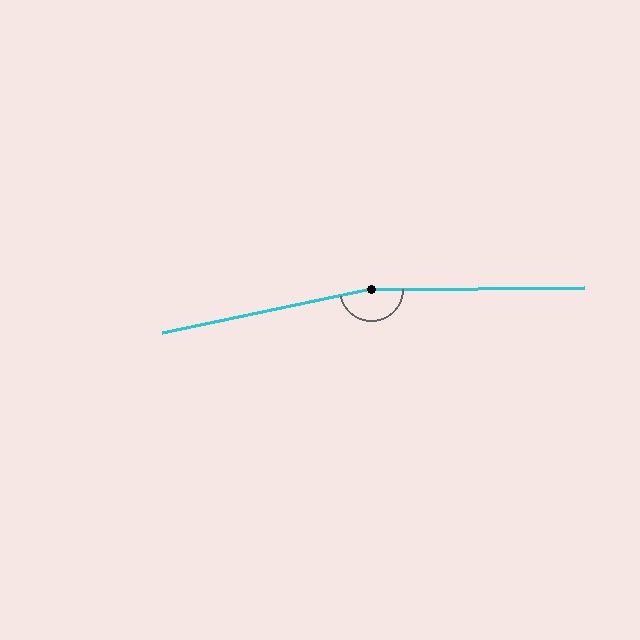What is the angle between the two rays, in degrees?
Approximately 169 degrees.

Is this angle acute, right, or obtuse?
It is obtuse.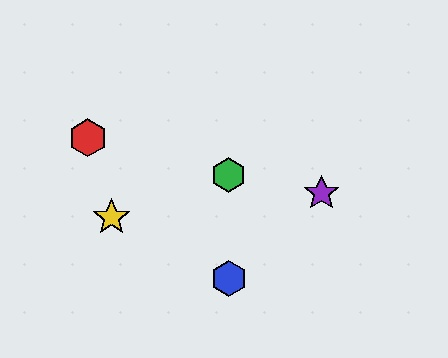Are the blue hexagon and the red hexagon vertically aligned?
No, the blue hexagon is at x≈229 and the red hexagon is at x≈88.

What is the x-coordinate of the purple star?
The purple star is at x≈321.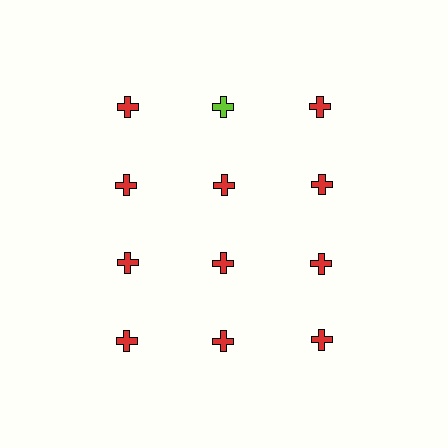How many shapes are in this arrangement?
There are 12 shapes arranged in a grid pattern.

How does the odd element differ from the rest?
It has a different color: lime instead of red.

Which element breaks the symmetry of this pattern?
The lime cross in the top row, second from left column breaks the symmetry. All other shapes are red crosses.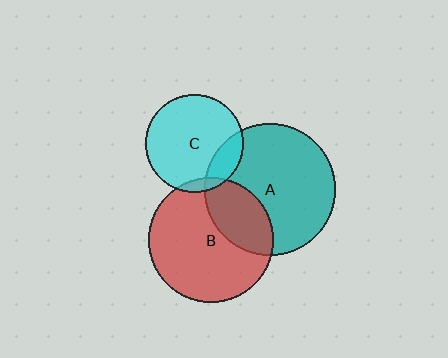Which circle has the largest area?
Circle A (teal).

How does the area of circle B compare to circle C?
Approximately 1.6 times.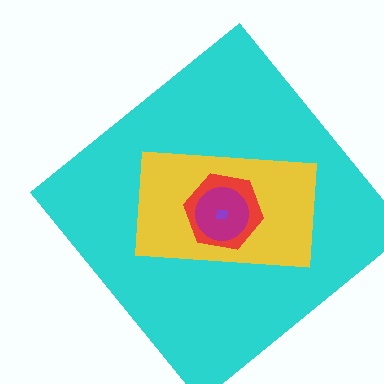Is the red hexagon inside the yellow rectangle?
Yes.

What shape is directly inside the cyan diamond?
The yellow rectangle.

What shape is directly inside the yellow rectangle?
The red hexagon.